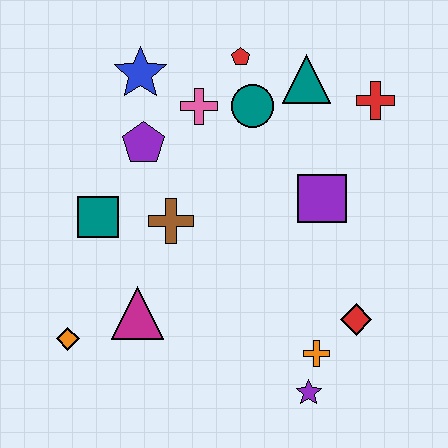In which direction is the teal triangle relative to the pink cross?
The teal triangle is to the right of the pink cross.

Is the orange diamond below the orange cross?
No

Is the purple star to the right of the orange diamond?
Yes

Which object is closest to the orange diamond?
The magenta triangle is closest to the orange diamond.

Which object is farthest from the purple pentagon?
The purple star is farthest from the purple pentagon.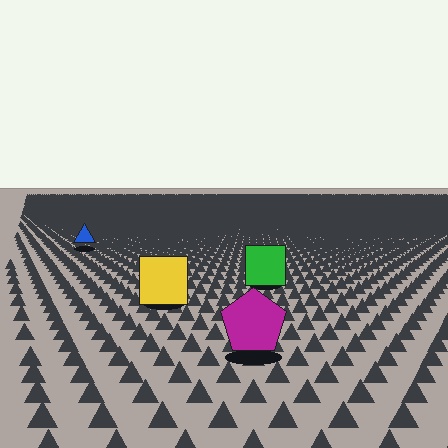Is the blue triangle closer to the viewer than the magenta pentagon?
No. The magenta pentagon is closer — you can tell from the texture gradient: the ground texture is coarser near it.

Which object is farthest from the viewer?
The blue triangle is farthest from the viewer. It appears smaller and the ground texture around it is denser.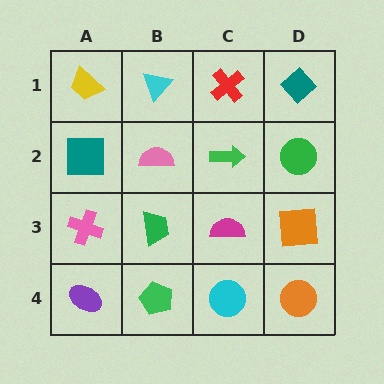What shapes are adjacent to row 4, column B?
A green trapezoid (row 3, column B), a purple ellipse (row 4, column A), a cyan circle (row 4, column C).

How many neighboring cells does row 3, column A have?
3.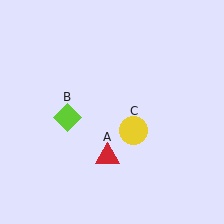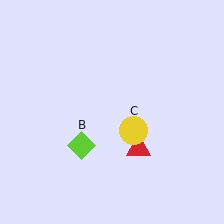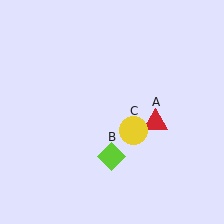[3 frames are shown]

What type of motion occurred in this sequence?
The red triangle (object A), lime diamond (object B) rotated counterclockwise around the center of the scene.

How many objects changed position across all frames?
2 objects changed position: red triangle (object A), lime diamond (object B).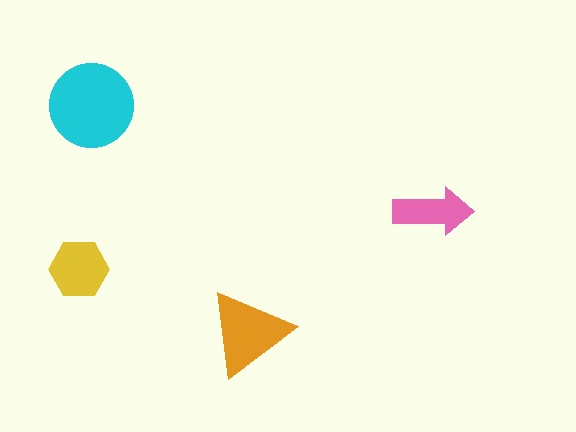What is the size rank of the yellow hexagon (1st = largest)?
3rd.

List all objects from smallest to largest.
The pink arrow, the yellow hexagon, the orange triangle, the cyan circle.